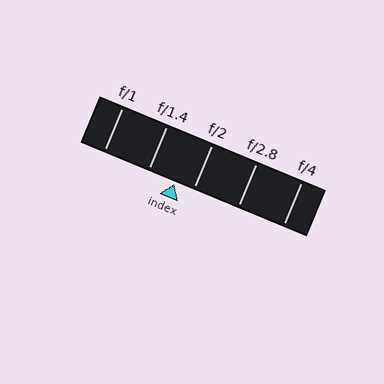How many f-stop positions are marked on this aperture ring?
There are 5 f-stop positions marked.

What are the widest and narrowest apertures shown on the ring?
The widest aperture shown is f/1 and the narrowest is f/4.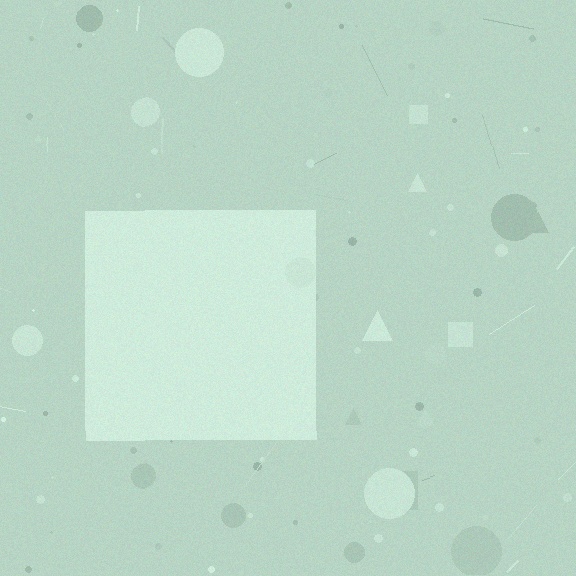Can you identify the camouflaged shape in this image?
The camouflaged shape is a square.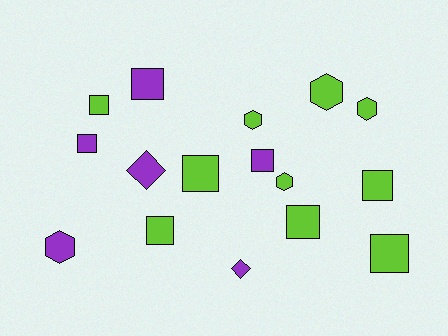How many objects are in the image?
There are 16 objects.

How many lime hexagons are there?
There are 4 lime hexagons.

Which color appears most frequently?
Lime, with 10 objects.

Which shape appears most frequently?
Square, with 9 objects.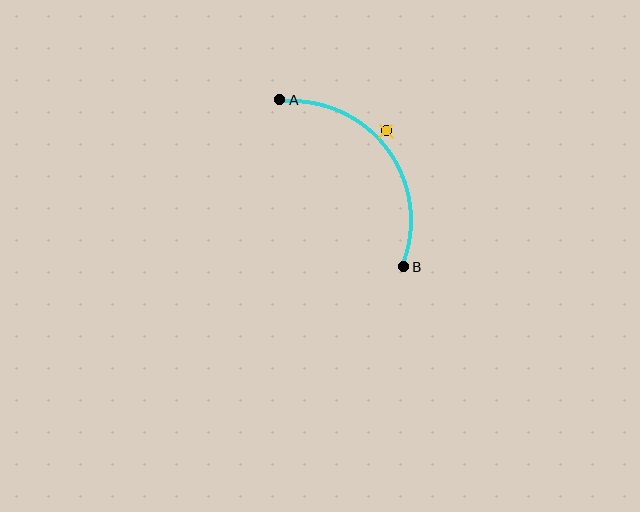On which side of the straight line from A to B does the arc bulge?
The arc bulges above and to the right of the straight line connecting A and B.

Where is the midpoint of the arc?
The arc midpoint is the point on the curve farthest from the straight line joining A and B. It sits above and to the right of that line.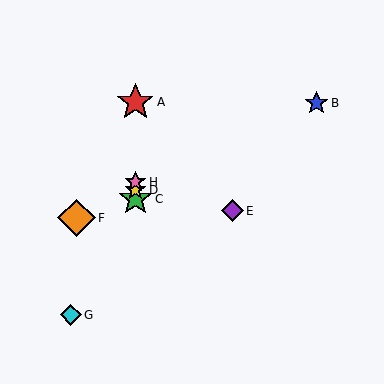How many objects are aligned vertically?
4 objects (A, C, D, H) are aligned vertically.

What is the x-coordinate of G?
Object G is at x≈71.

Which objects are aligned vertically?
Objects A, C, D, H are aligned vertically.